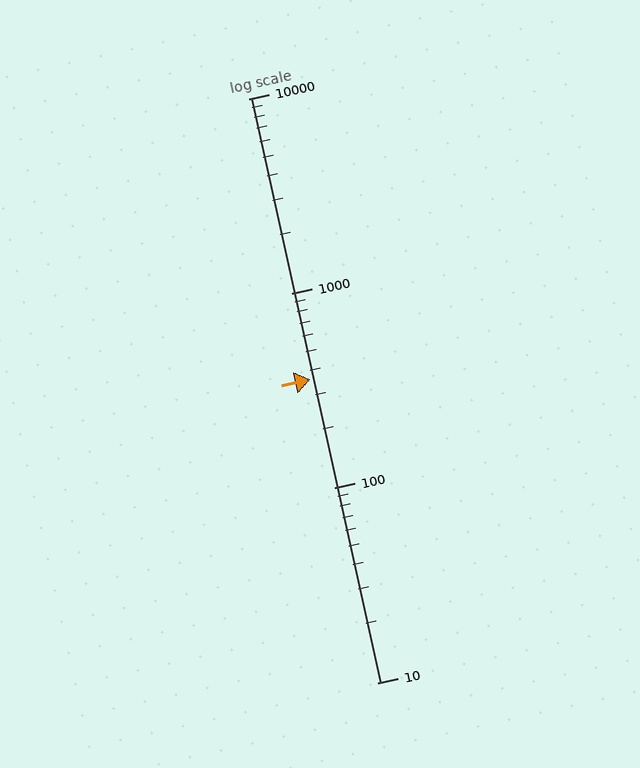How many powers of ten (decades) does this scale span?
The scale spans 3 decades, from 10 to 10000.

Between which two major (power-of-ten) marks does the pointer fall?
The pointer is between 100 and 1000.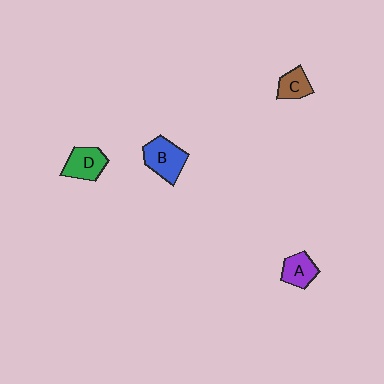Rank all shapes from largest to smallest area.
From largest to smallest: B (blue), D (green), A (purple), C (brown).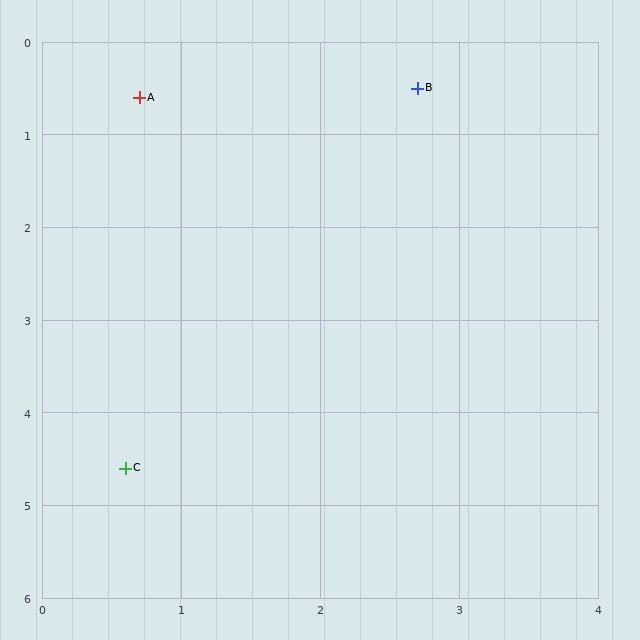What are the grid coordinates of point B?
Point B is at approximately (2.7, 0.5).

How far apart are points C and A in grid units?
Points C and A are about 4.0 grid units apart.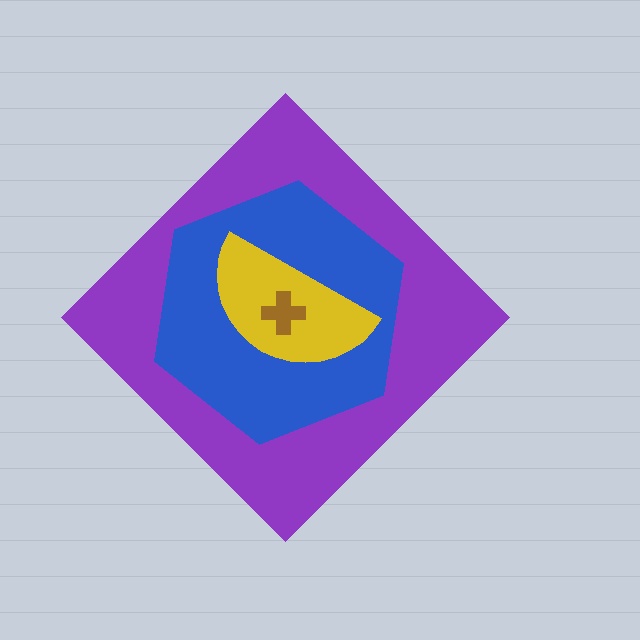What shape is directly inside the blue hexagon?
The yellow semicircle.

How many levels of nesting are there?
4.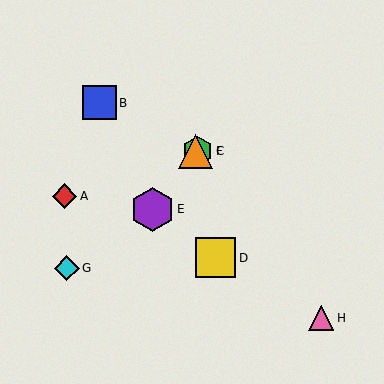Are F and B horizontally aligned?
No, F is at y≈151 and B is at y≈103.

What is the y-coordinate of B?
Object B is at y≈103.